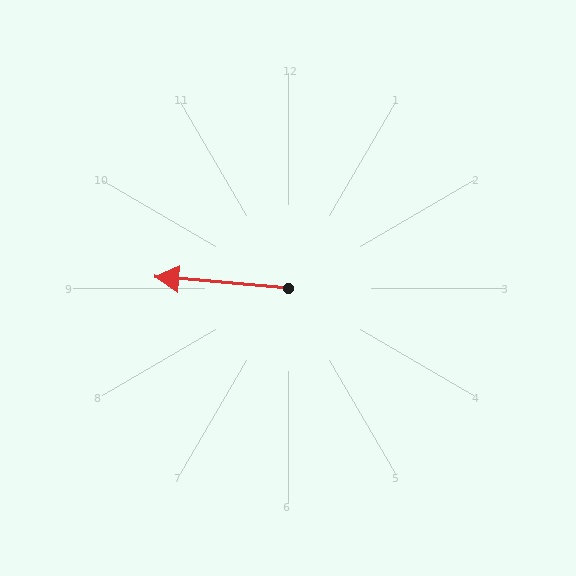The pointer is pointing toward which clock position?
Roughly 9 o'clock.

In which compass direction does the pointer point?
West.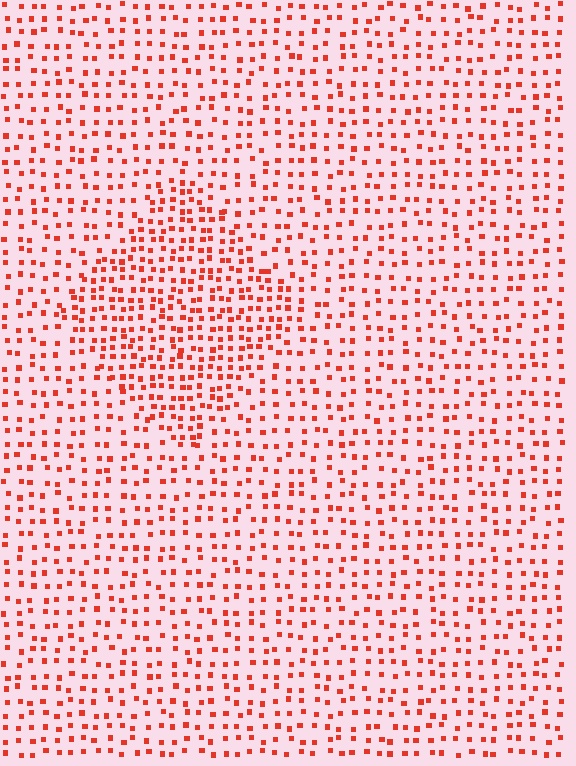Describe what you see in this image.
The image contains small red elements arranged at two different densities. A diamond-shaped region is visible where the elements are more densely packed than the surrounding area.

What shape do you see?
I see a diamond.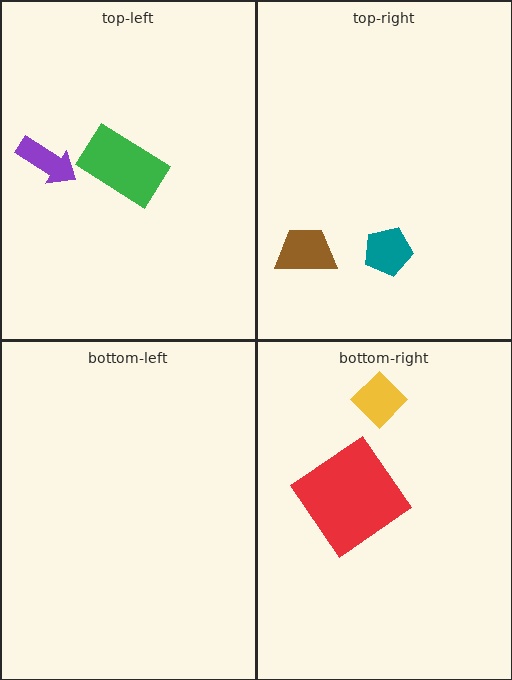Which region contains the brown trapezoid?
The top-right region.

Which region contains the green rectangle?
The top-left region.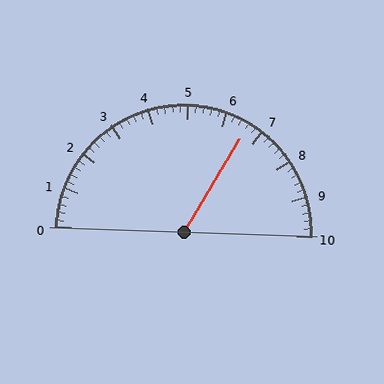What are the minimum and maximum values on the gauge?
The gauge ranges from 0 to 10.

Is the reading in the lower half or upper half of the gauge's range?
The reading is in the upper half of the range (0 to 10).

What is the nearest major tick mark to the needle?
The nearest major tick mark is 7.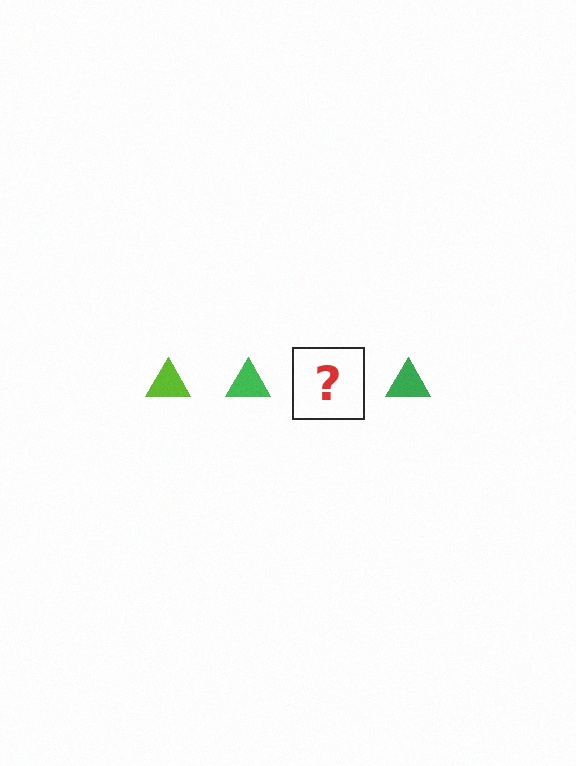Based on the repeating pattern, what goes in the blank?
The blank should be a lime triangle.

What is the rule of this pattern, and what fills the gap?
The rule is that the pattern cycles through lime, green triangles. The gap should be filled with a lime triangle.